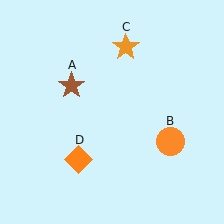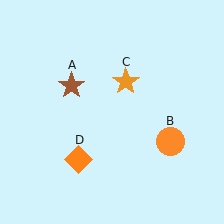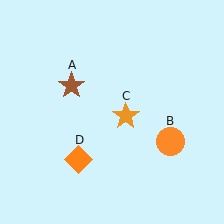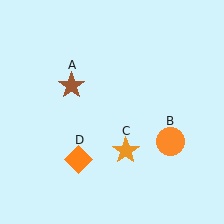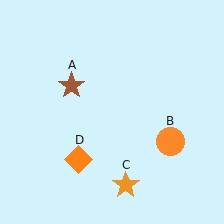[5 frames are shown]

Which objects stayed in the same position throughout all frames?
Brown star (object A) and orange circle (object B) and orange diamond (object D) remained stationary.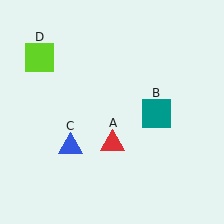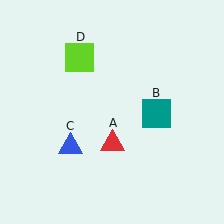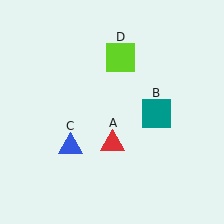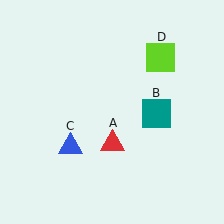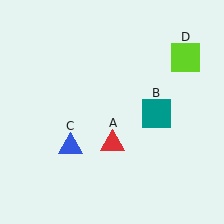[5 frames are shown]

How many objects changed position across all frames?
1 object changed position: lime square (object D).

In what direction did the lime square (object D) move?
The lime square (object D) moved right.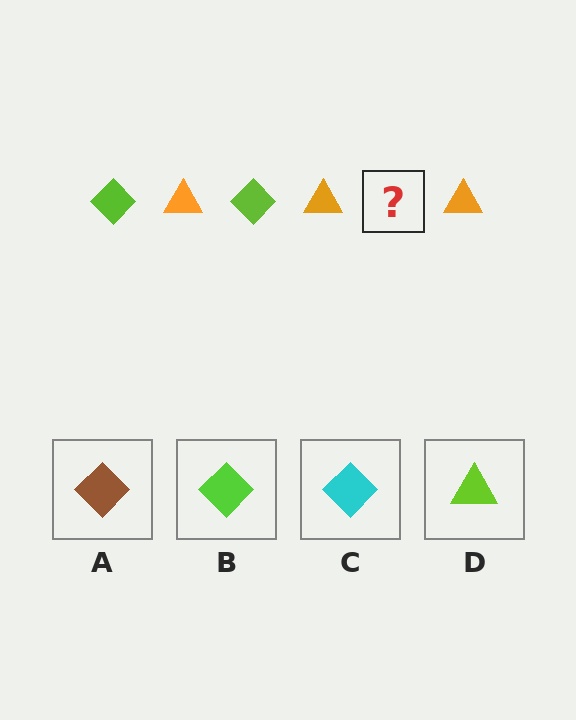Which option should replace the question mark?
Option B.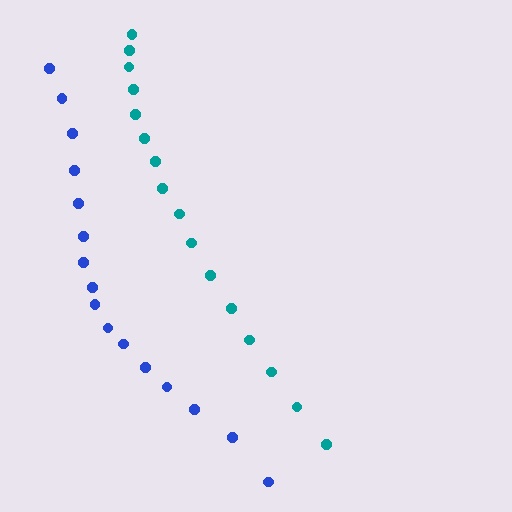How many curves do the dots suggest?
There are 2 distinct paths.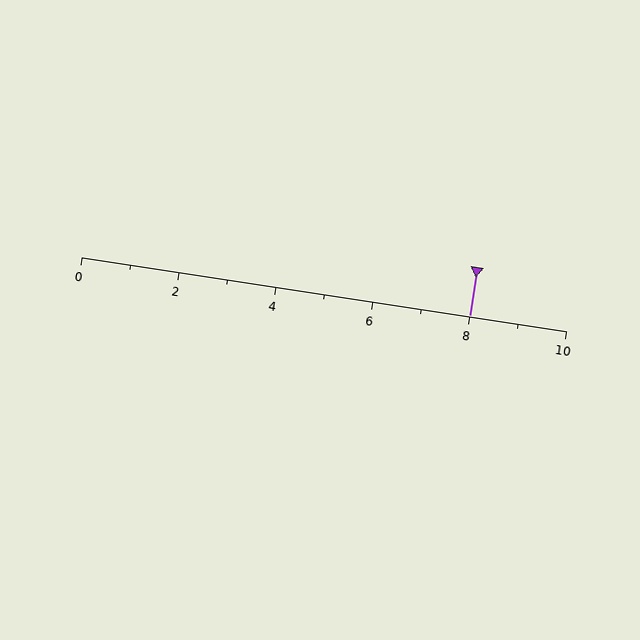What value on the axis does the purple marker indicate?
The marker indicates approximately 8.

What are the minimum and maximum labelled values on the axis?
The axis runs from 0 to 10.